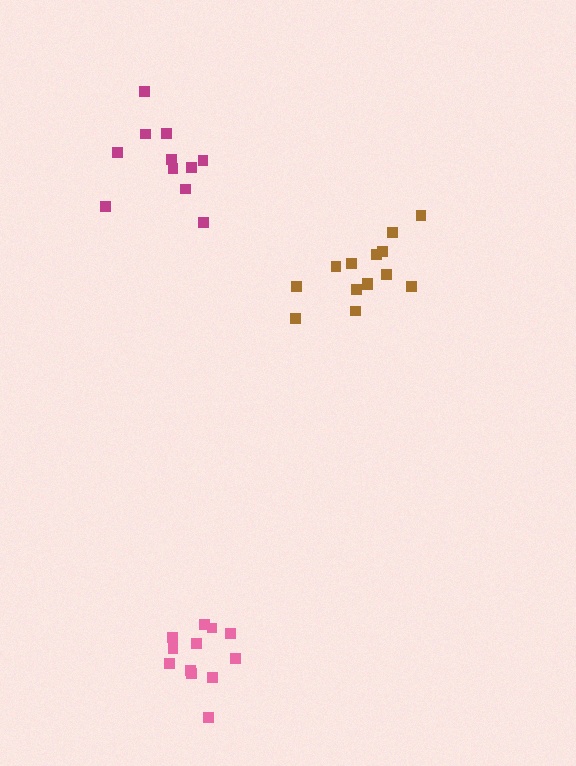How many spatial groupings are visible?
There are 3 spatial groupings.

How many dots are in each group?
Group 1: 14 dots, Group 2: 12 dots, Group 3: 11 dots (37 total).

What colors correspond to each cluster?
The clusters are colored: brown, pink, magenta.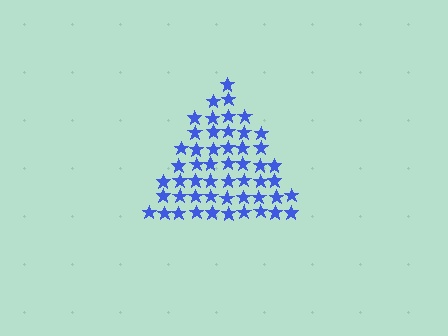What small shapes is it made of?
It is made of small stars.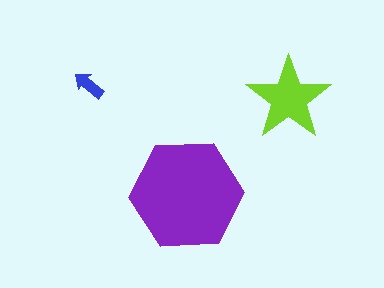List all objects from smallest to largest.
The blue arrow, the lime star, the purple hexagon.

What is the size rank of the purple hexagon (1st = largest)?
1st.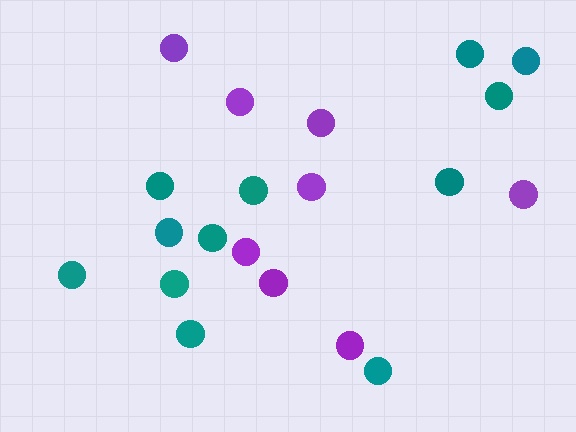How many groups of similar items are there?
There are 2 groups: one group of teal circles (12) and one group of purple circles (8).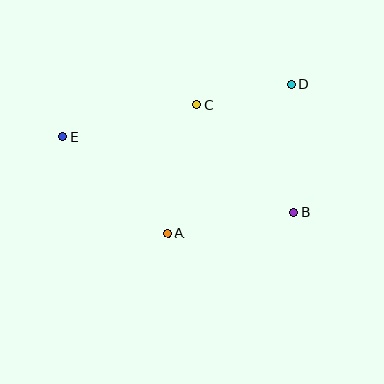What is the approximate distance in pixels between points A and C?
The distance between A and C is approximately 132 pixels.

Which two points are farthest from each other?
Points B and E are farthest from each other.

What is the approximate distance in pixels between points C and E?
The distance between C and E is approximately 138 pixels.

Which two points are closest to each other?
Points C and D are closest to each other.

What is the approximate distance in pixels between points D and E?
The distance between D and E is approximately 234 pixels.